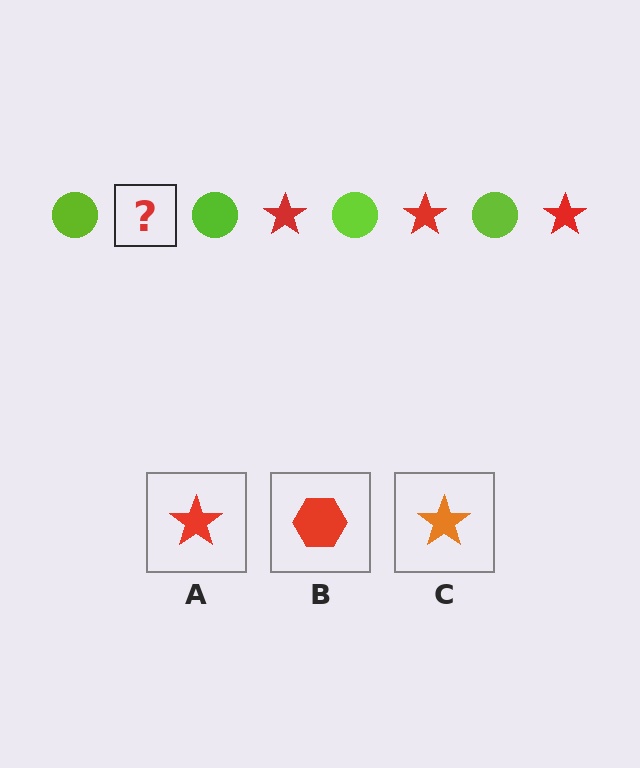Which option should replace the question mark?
Option A.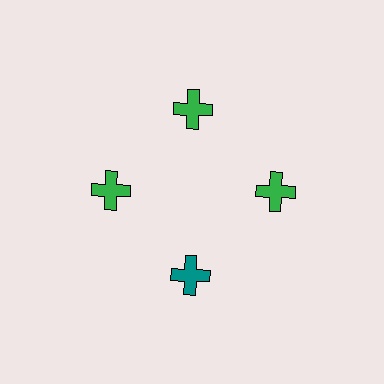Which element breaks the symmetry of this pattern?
The teal cross at roughly the 6 o'clock position breaks the symmetry. All other shapes are green crosses.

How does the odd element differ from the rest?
It has a different color: teal instead of green.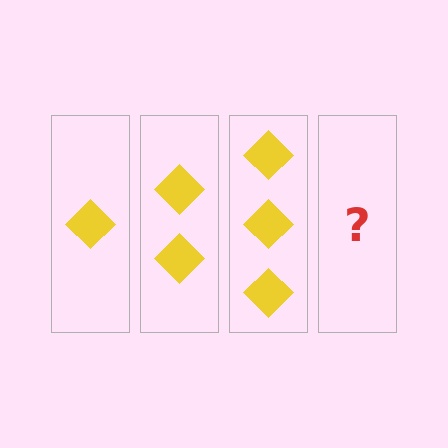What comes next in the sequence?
The next element should be 4 diamonds.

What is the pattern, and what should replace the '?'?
The pattern is that each step adds one more diamond. The '?' should be 4 diamonds.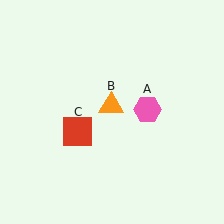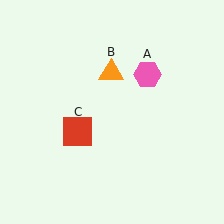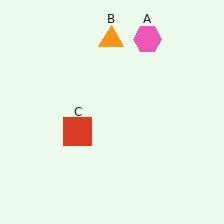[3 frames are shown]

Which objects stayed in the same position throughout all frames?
Red square (object C) remained stationary.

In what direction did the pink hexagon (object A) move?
The pink hexagon (object A) moved up.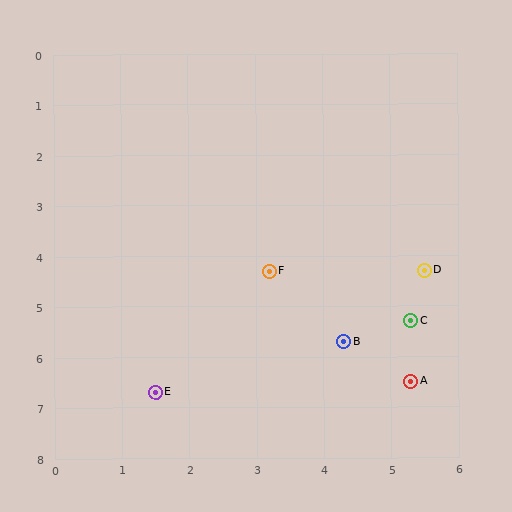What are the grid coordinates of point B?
Point B is at approximately (4.3, 5.7).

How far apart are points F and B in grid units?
Points F and B are about 1.8 grid units apart.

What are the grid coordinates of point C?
Point C is at approximately (5.3, 5.3).